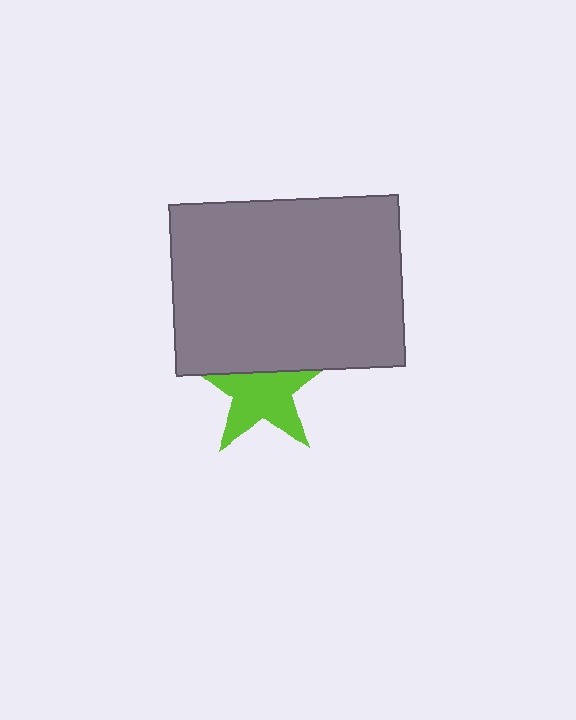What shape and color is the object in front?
The object in front is a gray rectangle.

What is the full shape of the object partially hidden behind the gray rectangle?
The partially hidden object is a lime star.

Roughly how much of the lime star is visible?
Most of it is visible (roughly 67%).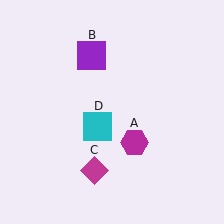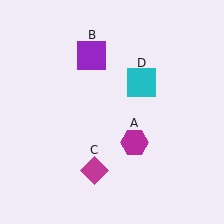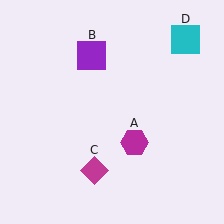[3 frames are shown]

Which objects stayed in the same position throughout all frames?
Magenta hexagon (object A) and purple square (object B) and magenta diamond (object C) remained stationary.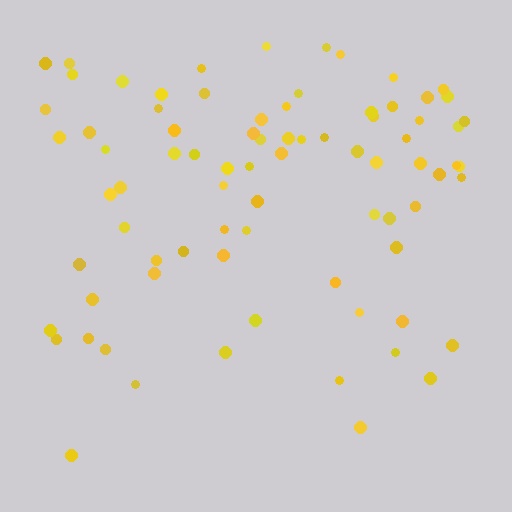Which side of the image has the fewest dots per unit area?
The bottom.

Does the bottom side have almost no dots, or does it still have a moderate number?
Still a moderate number, just noticeably fewer than the top.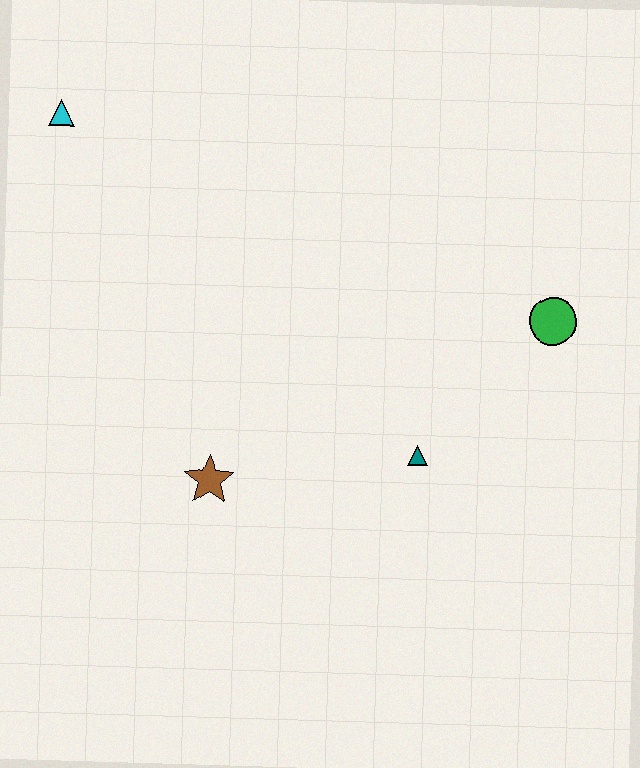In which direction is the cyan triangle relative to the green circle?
The cyan triangle is to the left of the green circle.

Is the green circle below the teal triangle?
No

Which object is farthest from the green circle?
The cyan triangle is farthest from the green circle.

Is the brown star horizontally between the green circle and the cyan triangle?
Yes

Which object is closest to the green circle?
The teal triangle is closest to the green circle.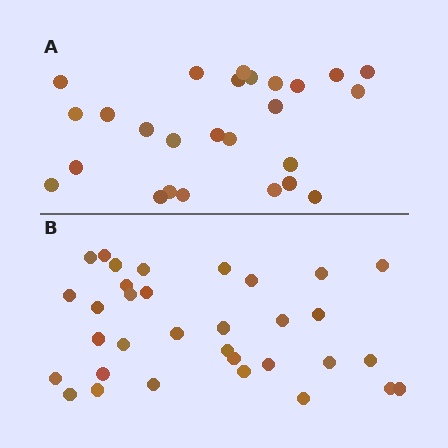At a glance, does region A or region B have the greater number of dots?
Region B (the bottom region) has more dots.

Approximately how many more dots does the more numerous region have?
Region B has roughly 8 or so more dots than region A.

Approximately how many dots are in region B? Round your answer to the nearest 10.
About 30 dots. (The exact count is 33, which rounds to 30.)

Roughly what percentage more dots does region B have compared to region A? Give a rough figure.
About 25% more.